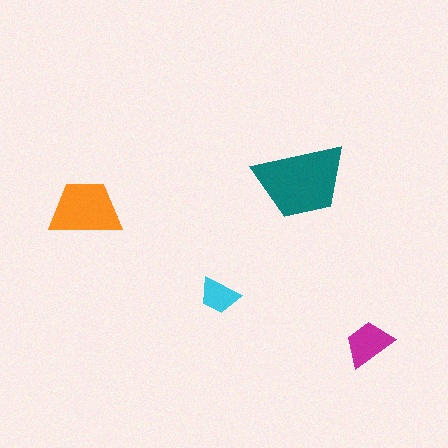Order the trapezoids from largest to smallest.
the teal one, the orange one, the magenta one, the cyan one.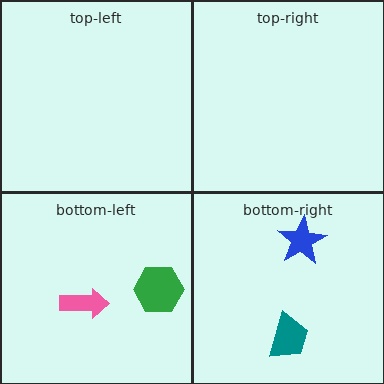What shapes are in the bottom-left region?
The pink arrow, the green hexagon.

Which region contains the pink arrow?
The bottom-left region.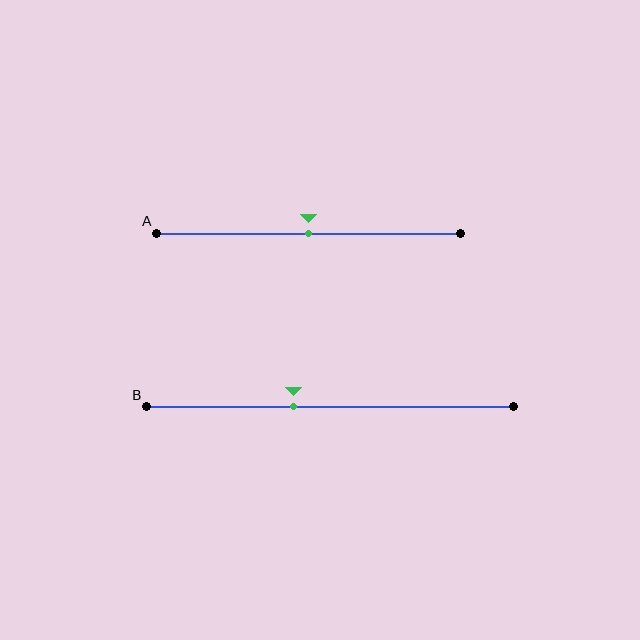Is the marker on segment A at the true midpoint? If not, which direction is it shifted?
Yes, the marker on segment A is at the true midpoint.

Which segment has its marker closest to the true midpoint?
Segment A has its marker closest to the true midpoint.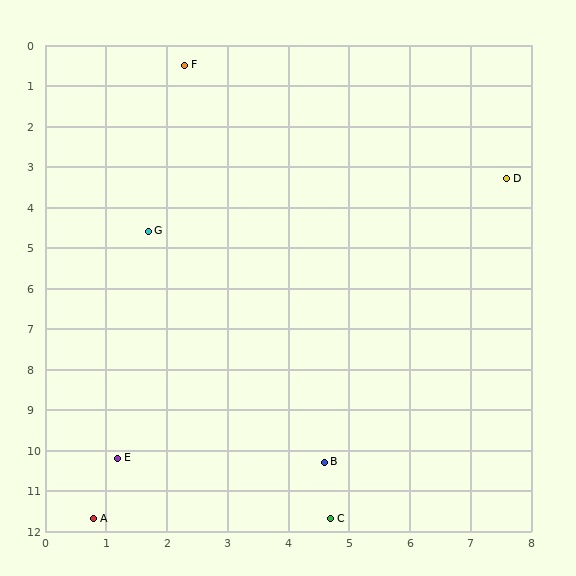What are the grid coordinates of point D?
Point D is at approximately (7.6, 3.3).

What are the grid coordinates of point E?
Point E is at approximately (1.2, 10.2).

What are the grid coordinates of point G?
Point G is at approximately (1.7, 4.6).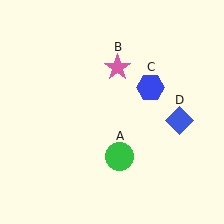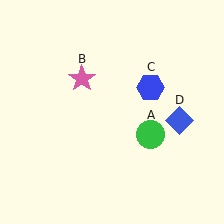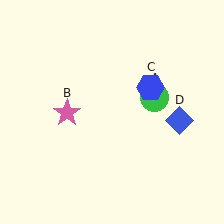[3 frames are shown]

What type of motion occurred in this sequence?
The green circle (object A), pink star (object B) rotated counterclockwise around the center of the scene.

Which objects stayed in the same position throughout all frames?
Blue hexagon (object C) and blue diamond (object D) remained stationary.